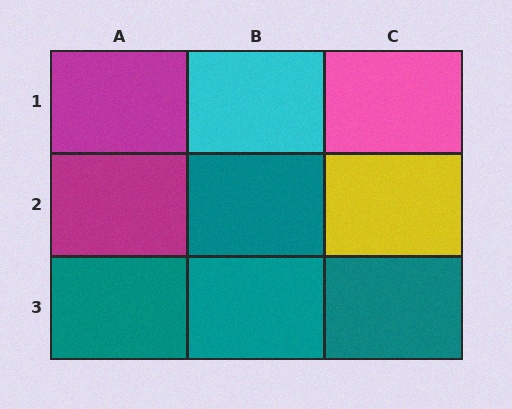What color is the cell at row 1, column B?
Cyan.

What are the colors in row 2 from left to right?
Magenta, teal, yellow.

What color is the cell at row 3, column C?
Teal.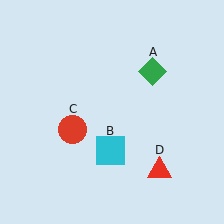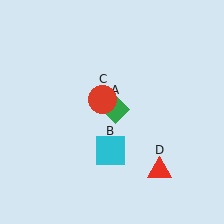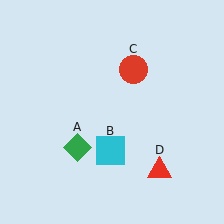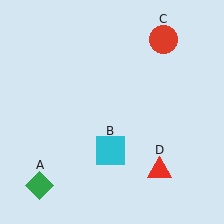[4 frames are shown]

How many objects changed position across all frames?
2 objects changed position: green diamond (object A), red circle (object C).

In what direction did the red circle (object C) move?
The red circle (object C) moved up and to the right.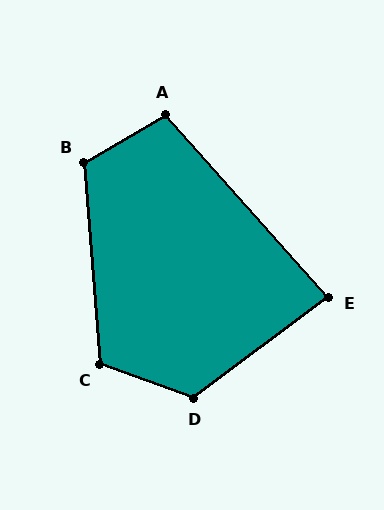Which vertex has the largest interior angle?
D, at approximately 124 degrees.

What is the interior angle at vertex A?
Approximately 102 degrees (obtuse).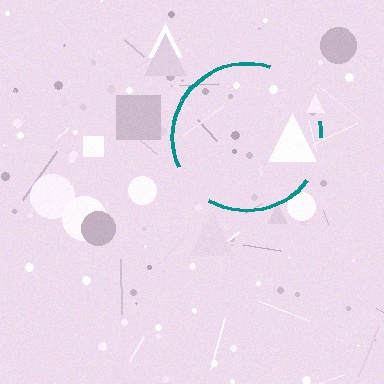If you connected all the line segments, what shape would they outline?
They would outline a circle.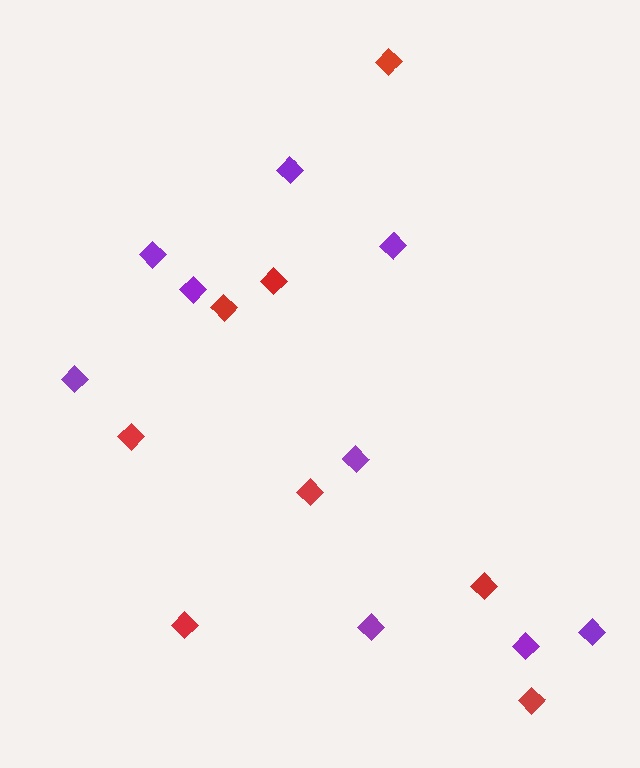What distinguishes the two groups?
There are 2 groups: one group of purple diamonds (9) and one group of red diamonds (8).